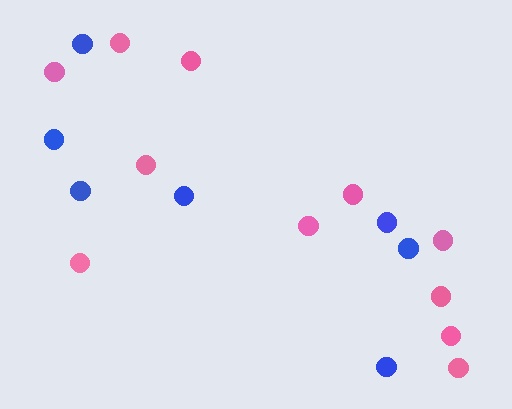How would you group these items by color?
There are 2 groups: one group of pink circles (11) and one group of blue circles (7).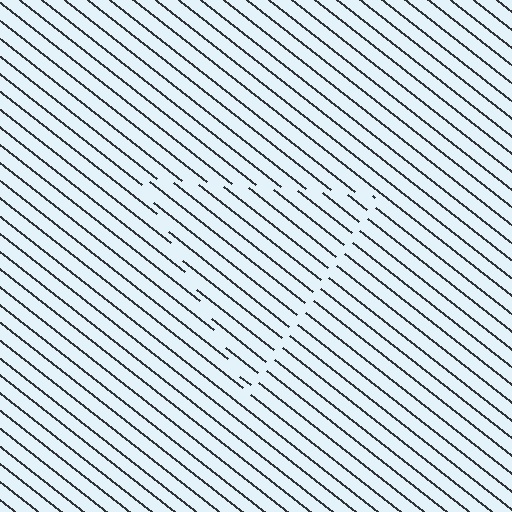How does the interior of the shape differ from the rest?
The interior of the shape contains the same grating, shifted by half a period — the contour is defined by the phase discontinuity where line-ends from the inner and outer gratings abut.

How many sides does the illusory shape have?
3 sides — the line-ends trace a triangle.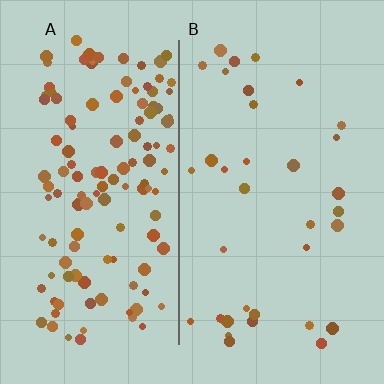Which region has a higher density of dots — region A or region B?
A (the left).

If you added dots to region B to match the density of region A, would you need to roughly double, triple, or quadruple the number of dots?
Approximately quadruple.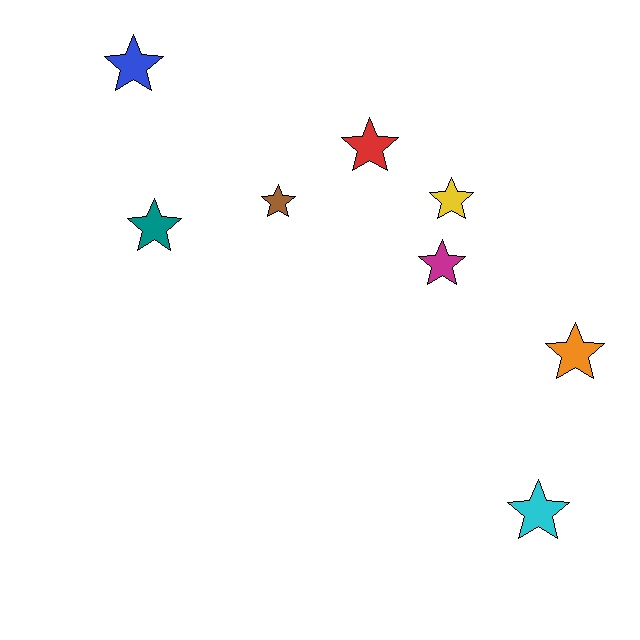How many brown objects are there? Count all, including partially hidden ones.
There is 1 brown object.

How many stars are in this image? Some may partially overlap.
There are 8 stars.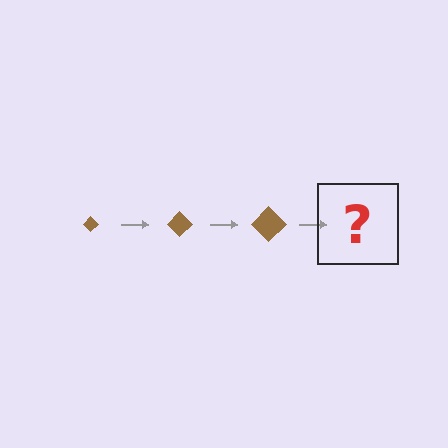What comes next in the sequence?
The next element should be a brown diamond, larger than the previous one.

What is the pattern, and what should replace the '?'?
The pattern is that the diamond gets progressively larger each step. The '?' should be a brown diamond, larger than the previous one.